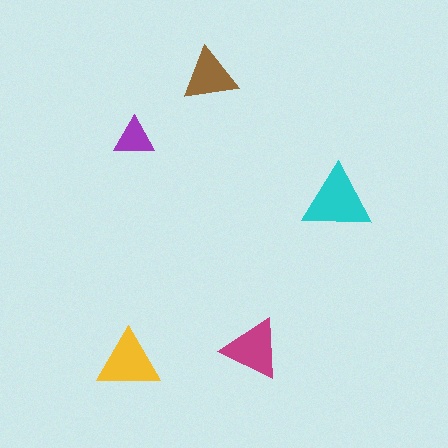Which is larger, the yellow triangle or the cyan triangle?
The cyan one.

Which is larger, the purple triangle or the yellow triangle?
The yellow one.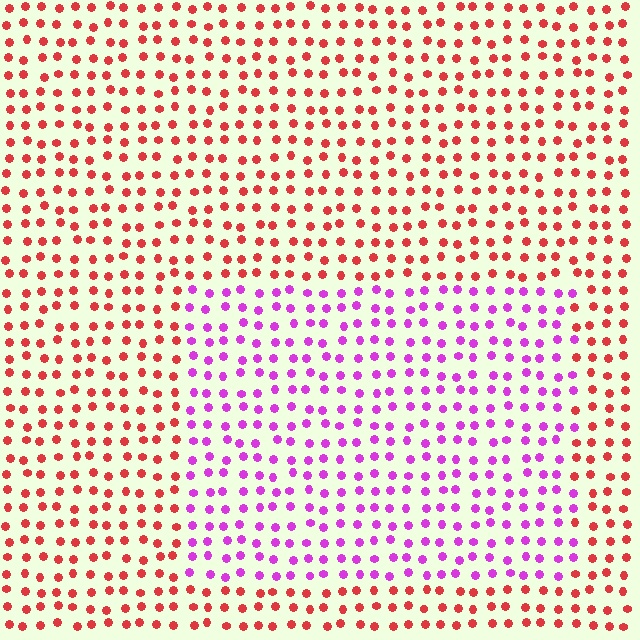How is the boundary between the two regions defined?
The boundary is defined purely by a slight shift in hue (about 60 degrees). Spacing, size, and orientation are identical on both sides.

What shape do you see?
I see a rectangle.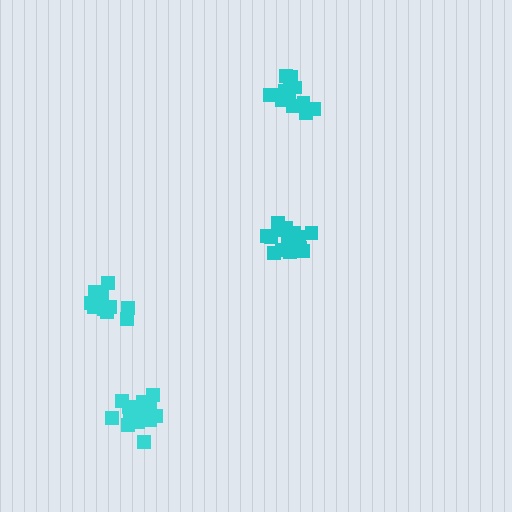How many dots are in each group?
Group 1: 16 dots, Group 2: 18 dots, Group 3: 13 dots, Group 4: 12 dots (59 total).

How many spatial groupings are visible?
There are 4 spatial groupings.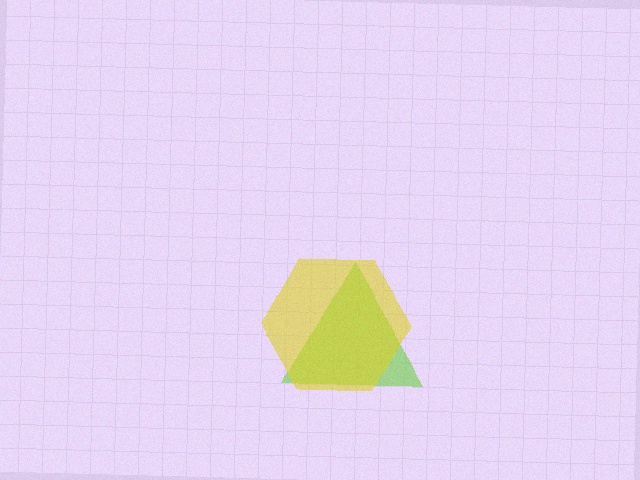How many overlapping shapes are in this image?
There are 2 overlapping shapes in the image.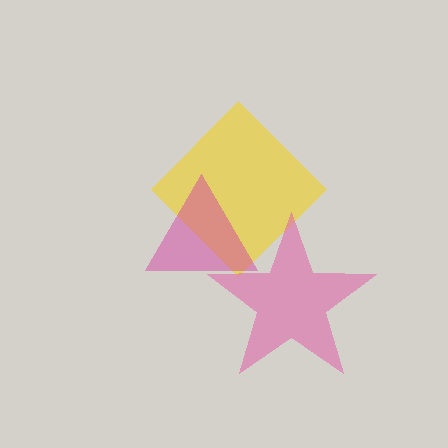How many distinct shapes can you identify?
There are 3 distinct shapes: a yellow diamond, a pink star, a magenta triangle.